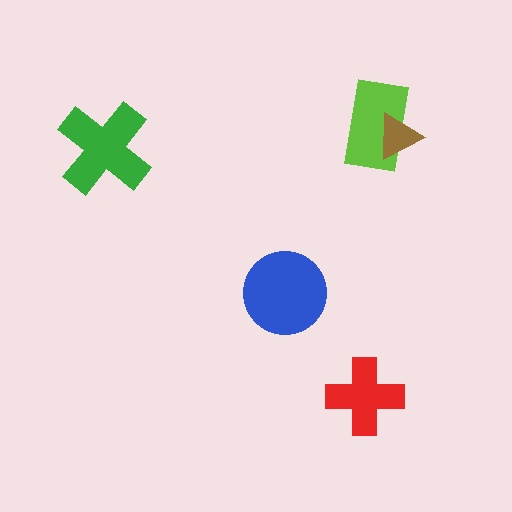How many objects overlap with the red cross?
0 objects overlap with the red cross.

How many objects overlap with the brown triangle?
1 object overlaps with the brown triangle.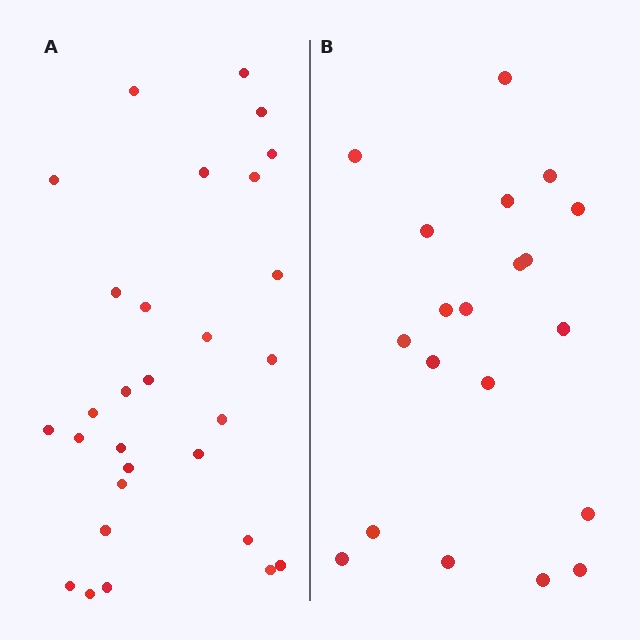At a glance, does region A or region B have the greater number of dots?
Region A (the left region) has more dots.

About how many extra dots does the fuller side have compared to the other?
Region A has roughly 8 or so more dots than region B.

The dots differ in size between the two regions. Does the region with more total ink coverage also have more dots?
No. Region B has more total ink coverage because its dots are larger, but region A actually contains more individual dots. Total area can be misleading — the number of items is what matters here.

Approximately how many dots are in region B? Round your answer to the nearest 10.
About 20 dots.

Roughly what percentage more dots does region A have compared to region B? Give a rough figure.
About 45% more.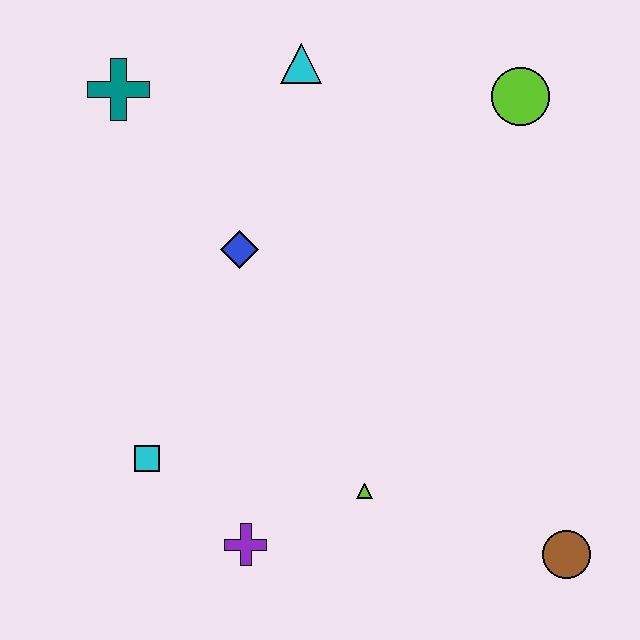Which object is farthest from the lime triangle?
The teal cross is farthest from the lime triangle.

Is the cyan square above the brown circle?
Yes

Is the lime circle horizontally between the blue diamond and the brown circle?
Yes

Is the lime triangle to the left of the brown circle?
Yes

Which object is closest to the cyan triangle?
The teal cross is closest to the cyan triangle.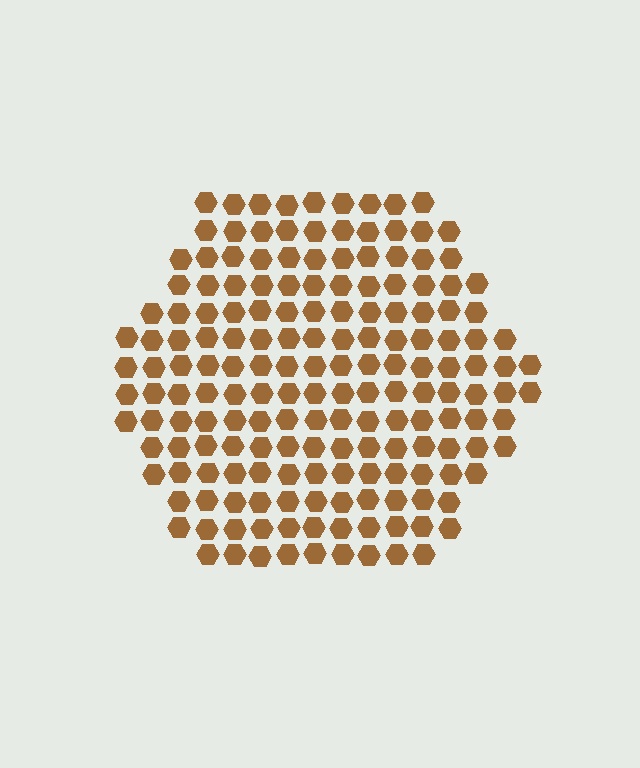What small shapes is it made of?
It is made of small hexagons.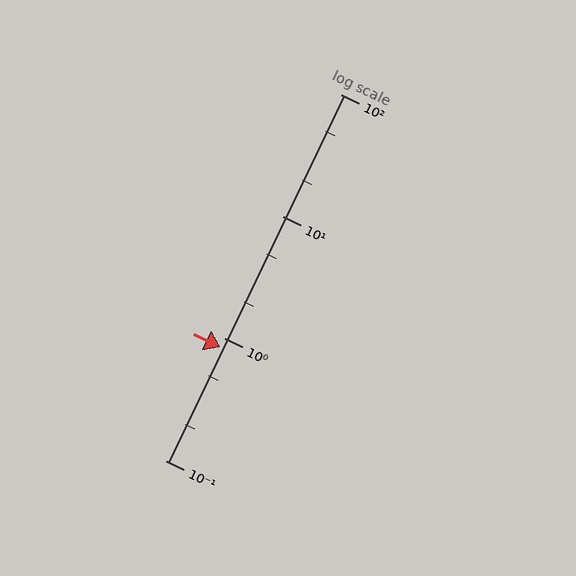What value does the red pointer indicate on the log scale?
The pointer indicates approximately 0.85.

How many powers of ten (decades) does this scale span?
The scale spans 3 decades, from 0.1 to 100.